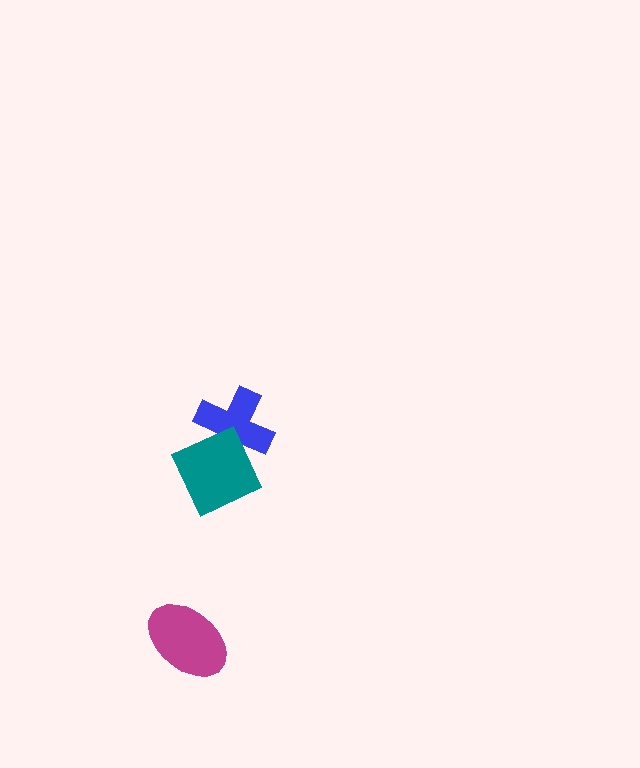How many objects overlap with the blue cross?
1 object overlaps with the blue cross.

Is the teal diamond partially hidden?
No, no other shape covers it.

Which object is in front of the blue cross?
The teal diamond is in front of the blue cross.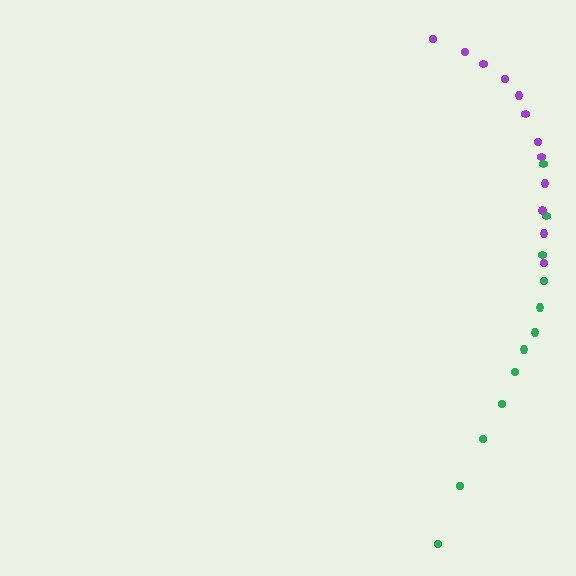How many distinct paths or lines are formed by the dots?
There are 2 distinct paths.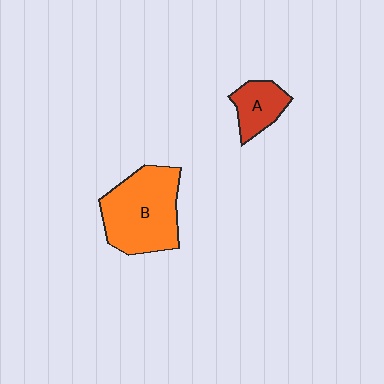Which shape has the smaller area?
Shape A (red).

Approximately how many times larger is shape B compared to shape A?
Approximately 2.4 times.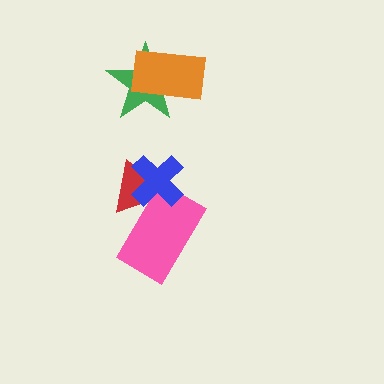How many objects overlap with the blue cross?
2 objects overlap with the blue cross.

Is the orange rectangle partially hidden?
No, no other shape covers it.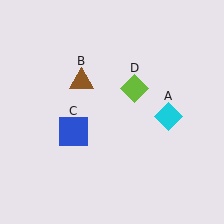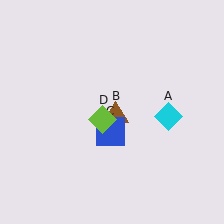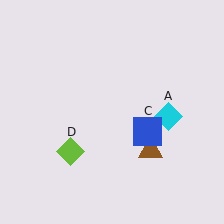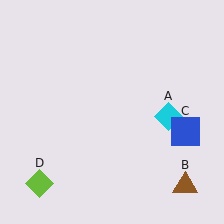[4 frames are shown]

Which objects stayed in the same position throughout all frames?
Cyan diamond (object A) remained stationary.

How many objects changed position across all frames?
3 objects changed position: brown triangle (object B), blue square (object C), lime diamond (object D).